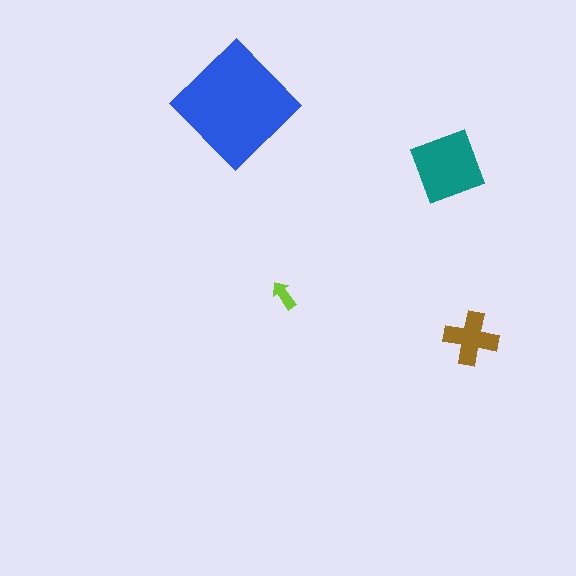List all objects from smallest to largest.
The lime arrow, the brown cross, the teal diamond, the blue diamond.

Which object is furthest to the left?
The blue diamond is leftmost.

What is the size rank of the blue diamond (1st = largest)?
1st.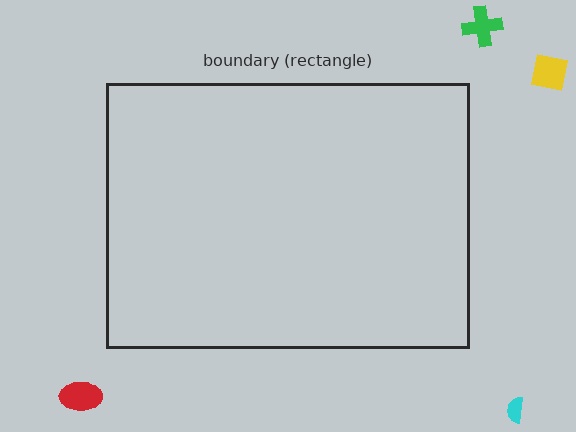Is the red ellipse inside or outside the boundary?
Outside.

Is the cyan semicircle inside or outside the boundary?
Outside.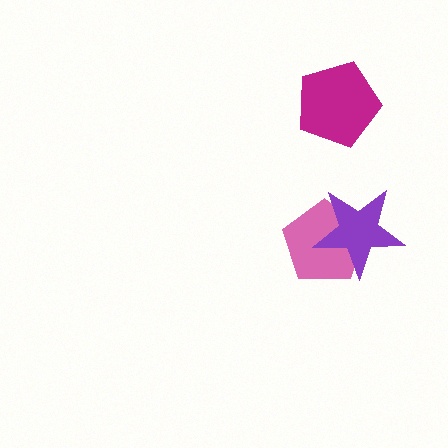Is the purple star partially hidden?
No, no other shape covers it.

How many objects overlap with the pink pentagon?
1 object overlaps with the pink pentagon.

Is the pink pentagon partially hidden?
Yes, it is partially covered by another shape.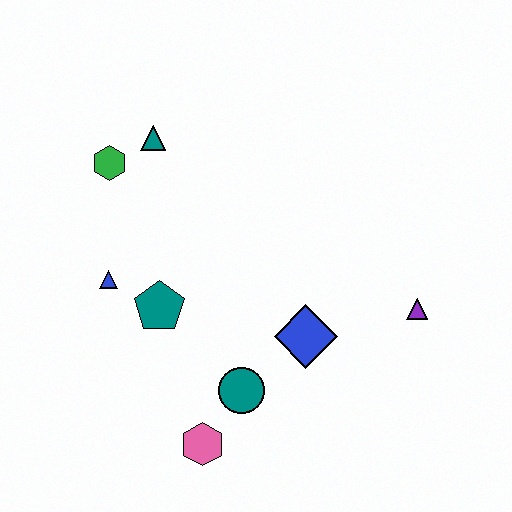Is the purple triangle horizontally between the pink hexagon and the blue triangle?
No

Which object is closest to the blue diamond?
The teal circle is closest to the blue diamond.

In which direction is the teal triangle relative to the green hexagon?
The teal triangle is to the right of the green hexagon.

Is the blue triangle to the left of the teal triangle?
Yes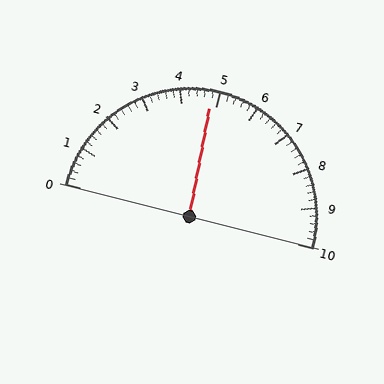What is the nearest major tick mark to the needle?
The nearest major tick mark is 5.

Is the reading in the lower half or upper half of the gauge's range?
The reading is in the lower half of the range (0 to 10).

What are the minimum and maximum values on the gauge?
The gauge ranges from 0 to 10.